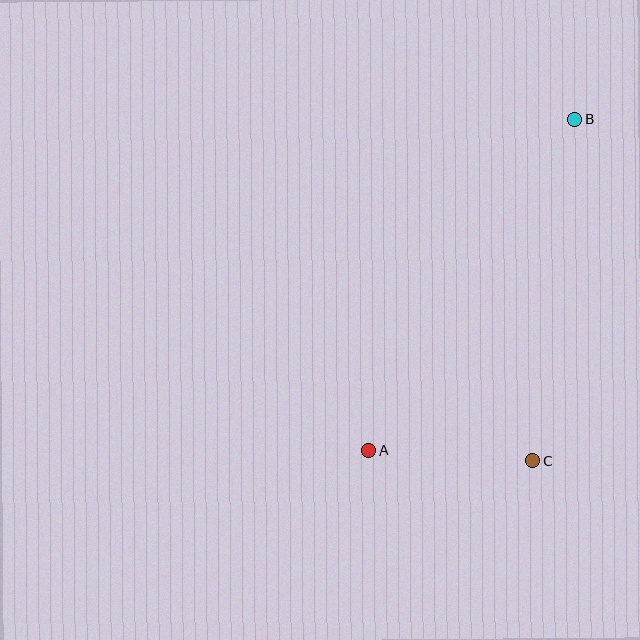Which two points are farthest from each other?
Points A and B are farthest from each other.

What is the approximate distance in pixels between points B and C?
The distance between B and C is approximately 345 pixels.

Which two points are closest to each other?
Points A and C are closest to each other.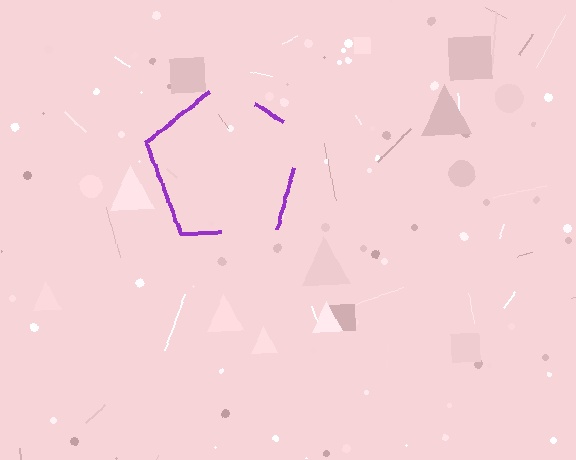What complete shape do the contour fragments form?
The contour fragments form a pentagon.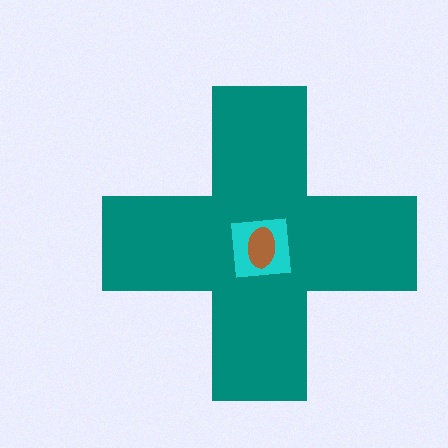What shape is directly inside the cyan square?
The brown ellipse.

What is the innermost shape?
The brown ellipse.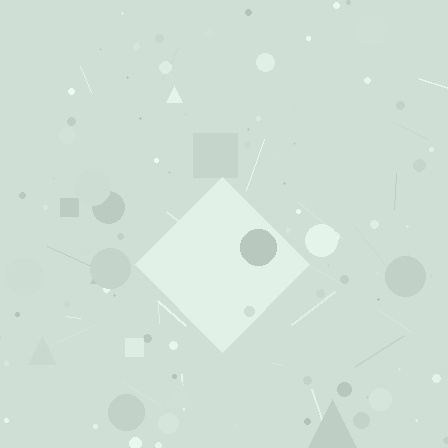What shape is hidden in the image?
A diamond is hidden in the image.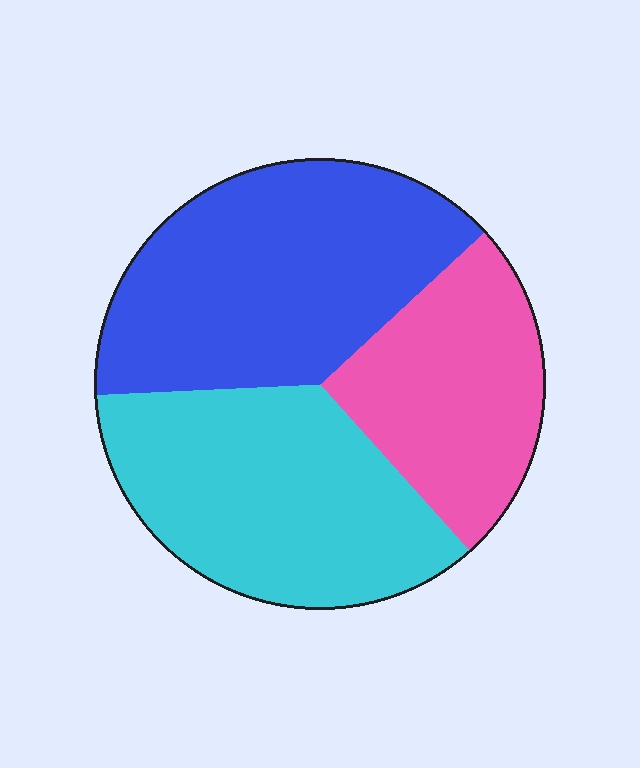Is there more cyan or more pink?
Cyan.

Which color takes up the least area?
Pink, at roughly 25%.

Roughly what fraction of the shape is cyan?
Cyan takes up about three eighths (3/8) of the shape.